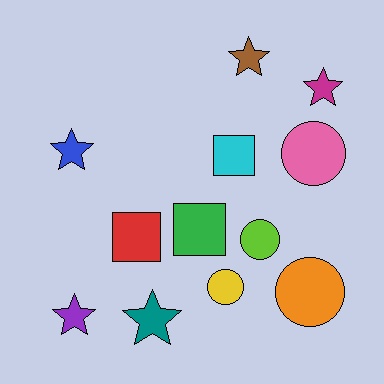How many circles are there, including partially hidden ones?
There are 4 circles.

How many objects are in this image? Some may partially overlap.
There are 12 objects.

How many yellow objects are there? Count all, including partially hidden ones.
There is 1 yellow object.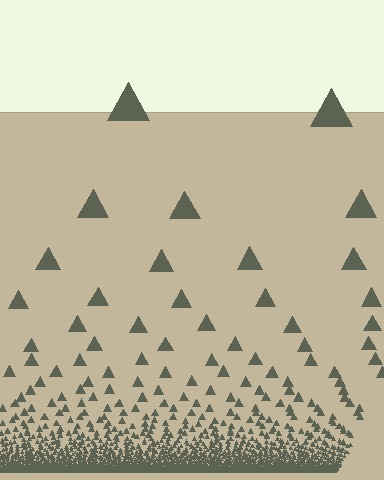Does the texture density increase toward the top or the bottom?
Density increases toward the bottom.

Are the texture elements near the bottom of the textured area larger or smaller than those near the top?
Smaller. The gradient is inverted — elements near the bottom are smaller and denser.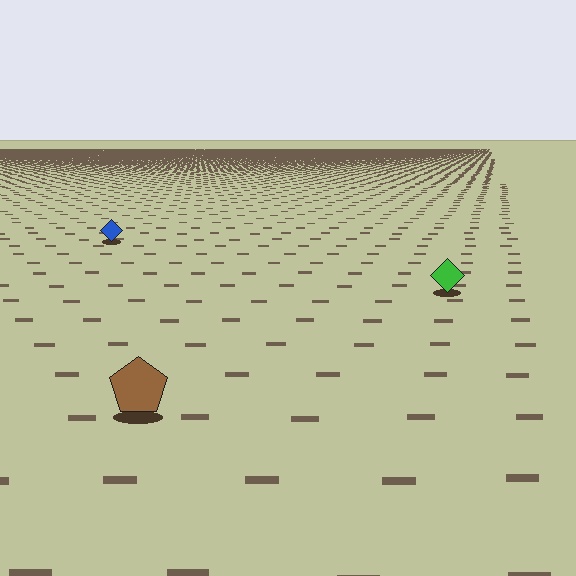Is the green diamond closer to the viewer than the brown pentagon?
No. The brown pentagon is closer — you can tell from the texture gradient: the ground texture is coarser near it.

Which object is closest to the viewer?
The brown pentagon is closest. The texture marks near it are larger and more spread out.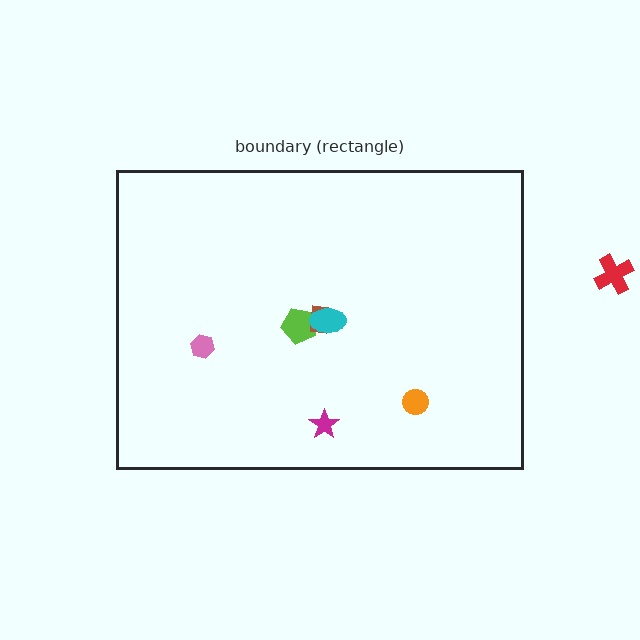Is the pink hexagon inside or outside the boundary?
Inside.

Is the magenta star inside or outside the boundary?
Inside.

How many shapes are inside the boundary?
6 inside, 1 outside.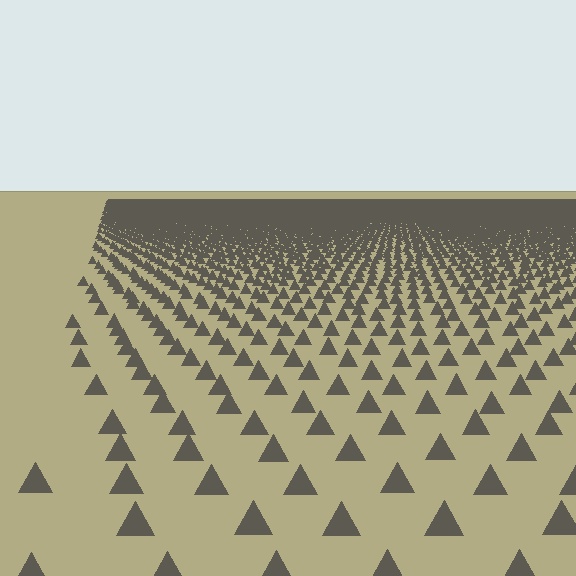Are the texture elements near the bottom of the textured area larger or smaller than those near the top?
Larger. Near the bottom, elements are closer to the viewer and appear at a bigger on-screen size.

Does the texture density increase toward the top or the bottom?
Density increases toward the top.